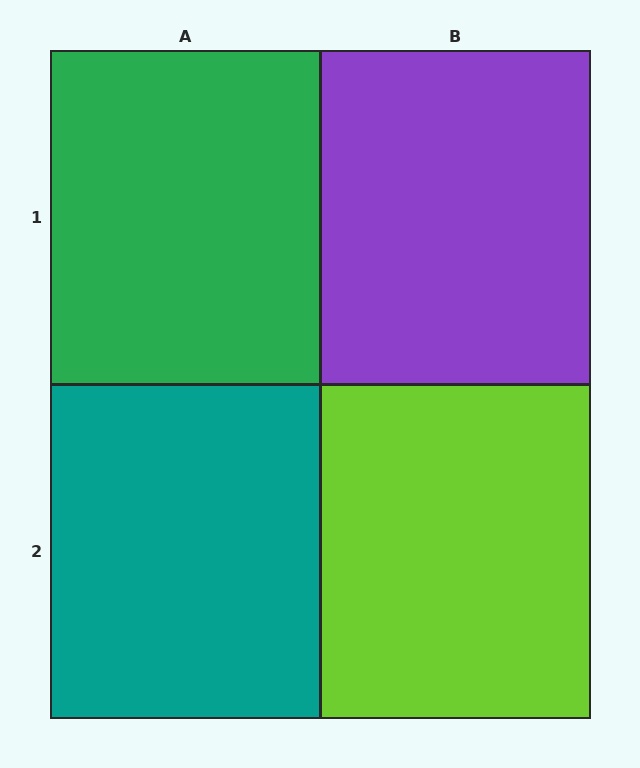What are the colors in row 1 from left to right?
Green, purple.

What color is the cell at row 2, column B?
Lime.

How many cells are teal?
1 cell is teal.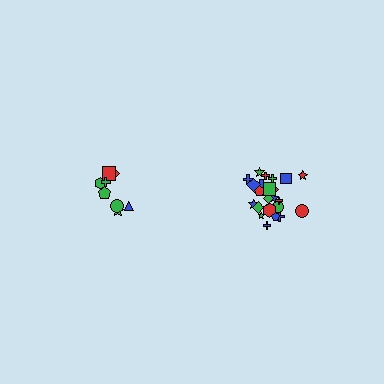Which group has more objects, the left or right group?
The right group.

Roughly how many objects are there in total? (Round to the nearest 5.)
Roughly 35 objects in total.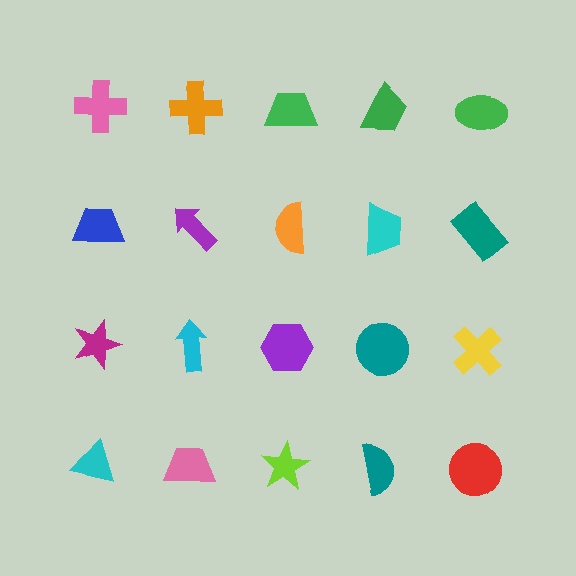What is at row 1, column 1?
A pink cross.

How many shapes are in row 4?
5 shapes.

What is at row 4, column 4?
A teal semicircle.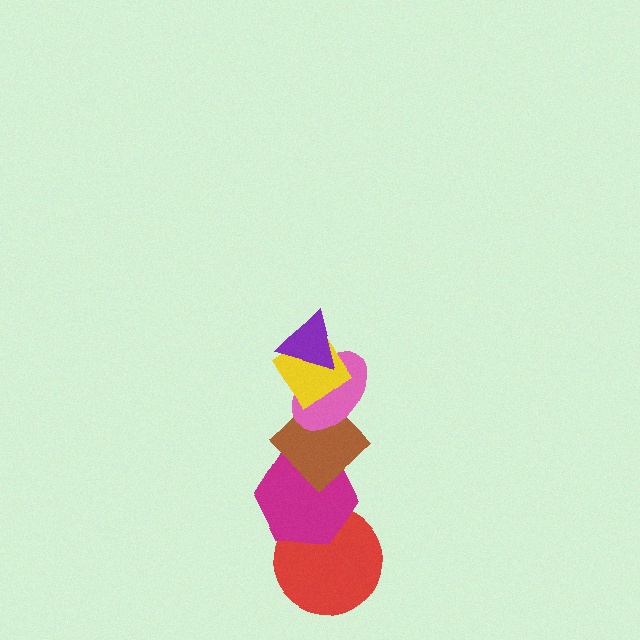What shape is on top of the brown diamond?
The pink ellipse is on top of the brown diamond.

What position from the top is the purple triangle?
The purple triangle is 1st from the top.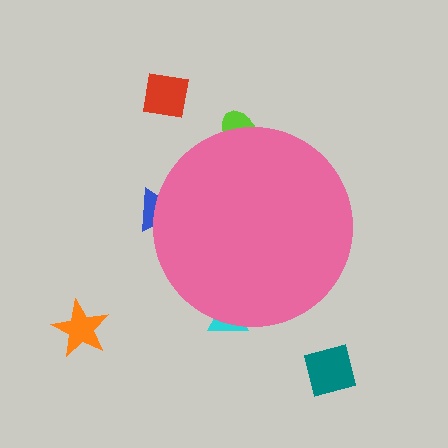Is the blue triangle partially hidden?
Yes, the blue triangle is partially hidden behind the pink circle.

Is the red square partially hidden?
No, the red square is fully visible.